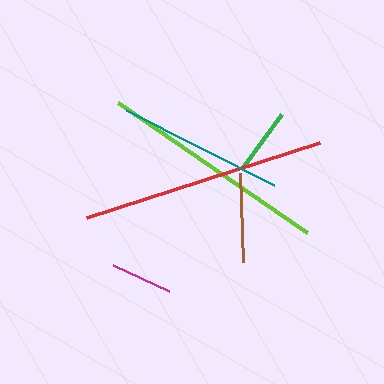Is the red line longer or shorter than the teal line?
The red line is longer than the teal line.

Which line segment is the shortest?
The magenta line is the shortest at approximately 61 pixels.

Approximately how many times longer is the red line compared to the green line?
The red line is approximately 3.8 times the length of the green line.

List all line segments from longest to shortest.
From longest to shortest: red, lime, teal, brown, green, magenta.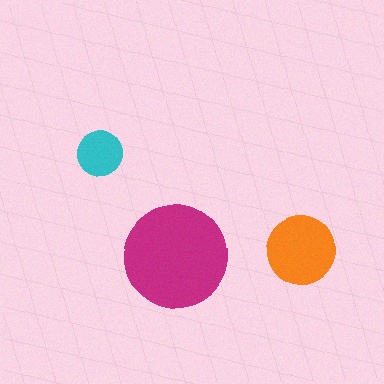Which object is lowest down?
The magenta circle is bottommost.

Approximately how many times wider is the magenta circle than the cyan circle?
About 2.5 times wider.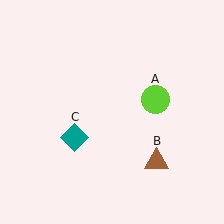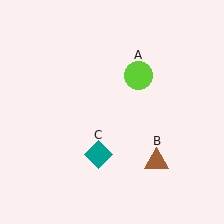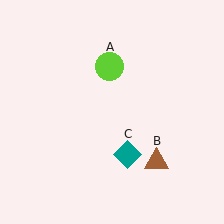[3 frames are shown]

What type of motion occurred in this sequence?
The lime circle (object A), teal diamond (object C) rotated counterclockwise around the center of the scene.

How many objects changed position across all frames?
2 objects changed position: lime circle (object A), teal diamond (object C).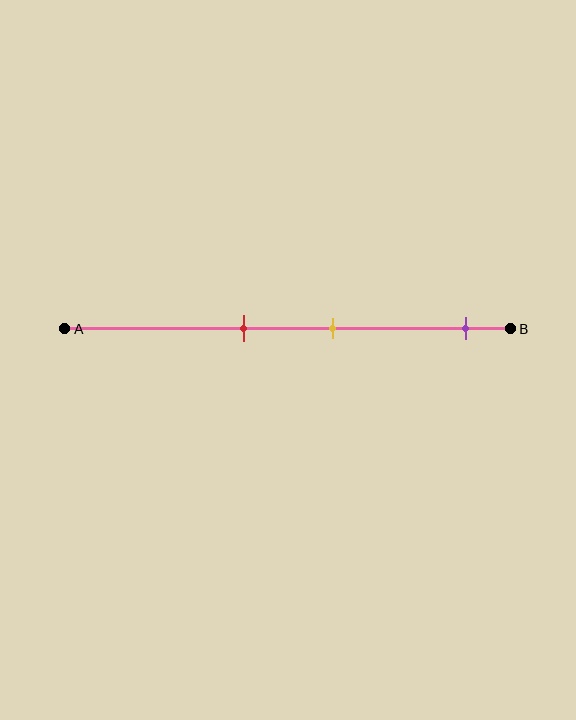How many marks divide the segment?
There are 3 marks dividing the segment.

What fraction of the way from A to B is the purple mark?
The purple mark is approximately 90% (0.9) of the way from A to B.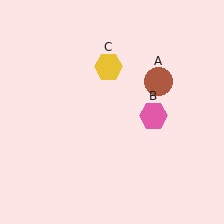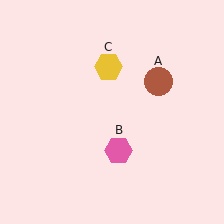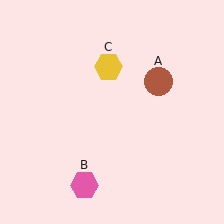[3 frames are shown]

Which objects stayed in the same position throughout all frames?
Brown circle (object A) and yellow hexagon (object C) remained stationary.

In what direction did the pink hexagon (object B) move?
The pink hexagon (object B) moved down and to the left.